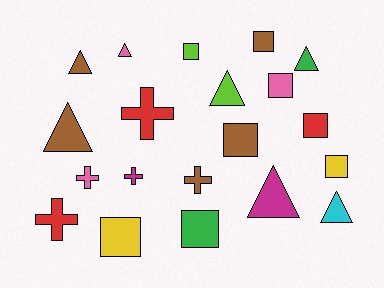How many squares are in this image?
There are 8 squares.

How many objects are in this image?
There are 20 objects.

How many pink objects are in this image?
There are 3 pink objects.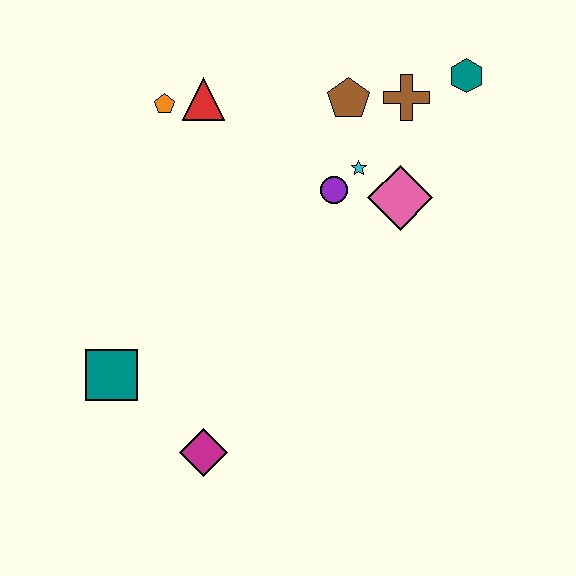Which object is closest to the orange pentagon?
The red triangle is closest to the orange pentagon.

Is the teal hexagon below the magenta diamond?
No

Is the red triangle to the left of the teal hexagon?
Yes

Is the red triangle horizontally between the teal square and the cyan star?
Yes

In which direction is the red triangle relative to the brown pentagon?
The red triangle is to the left of the brown pentagon.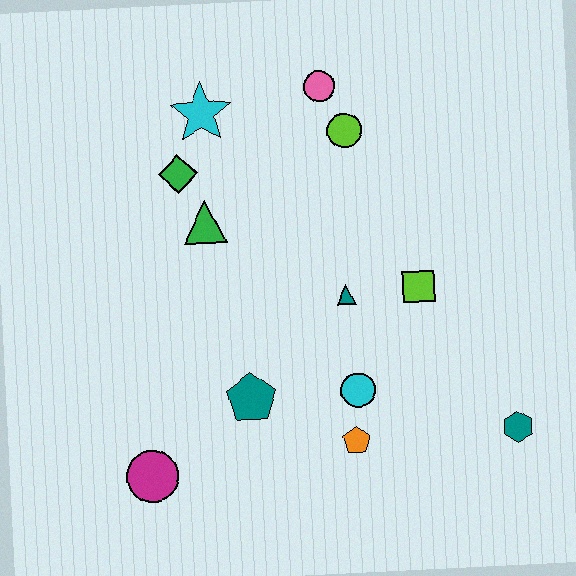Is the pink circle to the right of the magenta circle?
Yes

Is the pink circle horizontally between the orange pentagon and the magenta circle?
Yes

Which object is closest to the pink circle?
The lime circle is closest to the pink circle.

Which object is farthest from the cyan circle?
The cyan star is farthest from the cyan circle.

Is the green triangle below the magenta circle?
No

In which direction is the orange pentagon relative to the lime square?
The orange pentagon is below the lime square.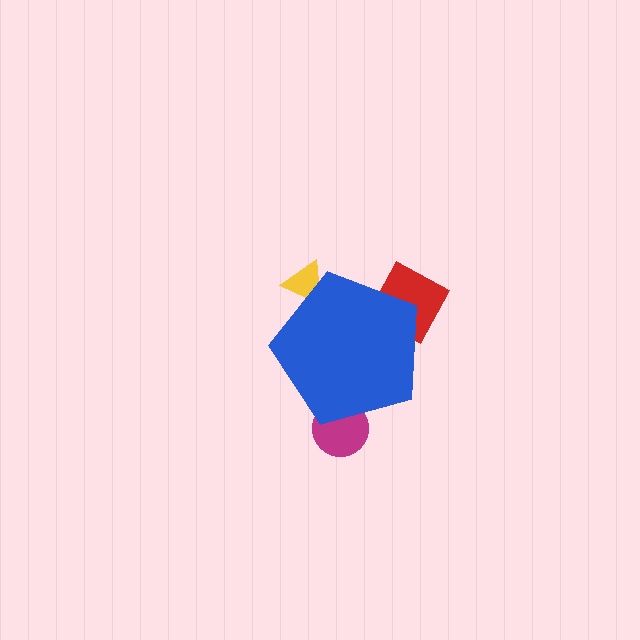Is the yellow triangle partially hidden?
Yes, the yellow triangle is partially hidden behind the blue pentagon.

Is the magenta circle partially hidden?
Yes, the magenta circle is partially hidden behind the blue pentagon.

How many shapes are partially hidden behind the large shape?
3 shapes are partially hidden.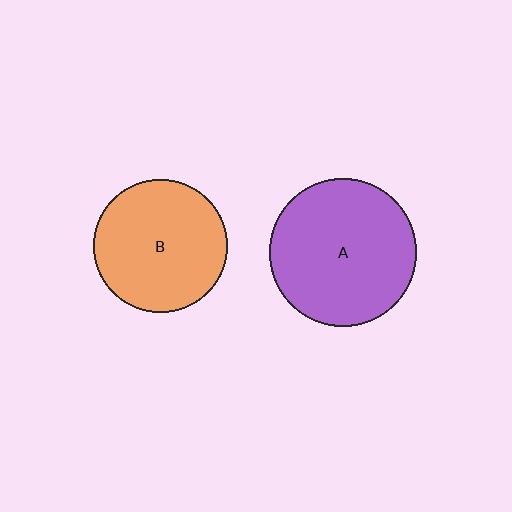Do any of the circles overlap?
No, none of the circles overlap.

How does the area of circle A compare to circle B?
Approximately 1.2 times.